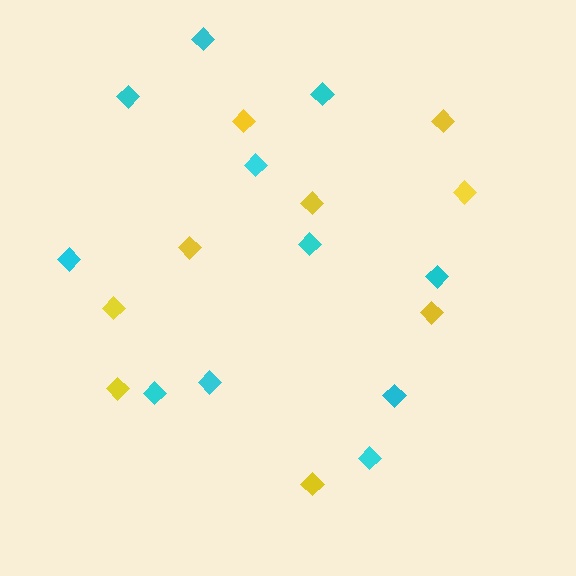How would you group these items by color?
There are 2 groups: one group of cyan diamonds (11) and one group of yellow diamonds (9).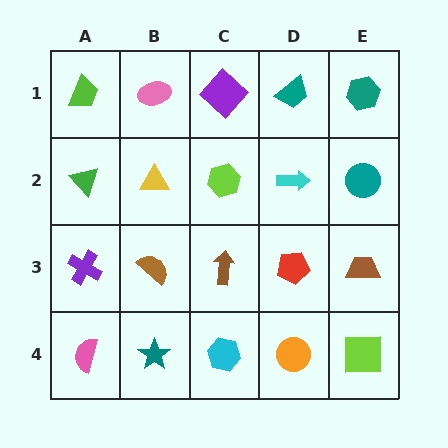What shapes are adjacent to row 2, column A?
A lime trapezoid (row 1, column A), a purple cross (row 3, column A), a yellow triangle (row 2, column B).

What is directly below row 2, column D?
A red pentagon.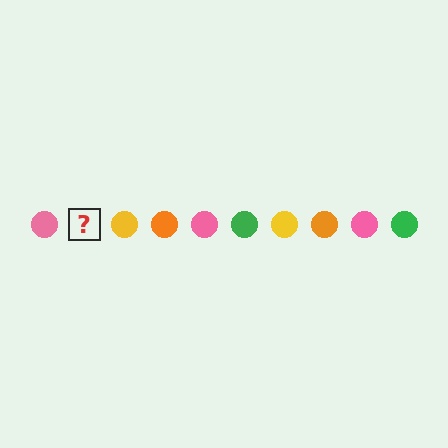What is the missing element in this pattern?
The missing element is a green circle.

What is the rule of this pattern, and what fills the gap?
The rule is that the pattern cycles through pink, green, yellow, orange circles. The gap should be filled with a green circle.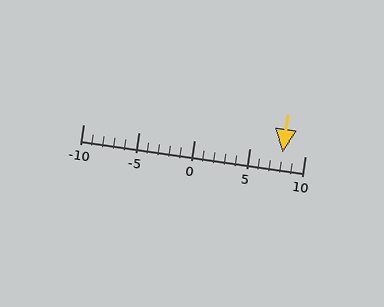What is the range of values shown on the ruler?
The ruler shows values from -10 to 10.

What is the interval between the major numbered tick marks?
The major tick marks are spaced 5 units apart.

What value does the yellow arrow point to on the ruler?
The yellow arrow points to approximately 8.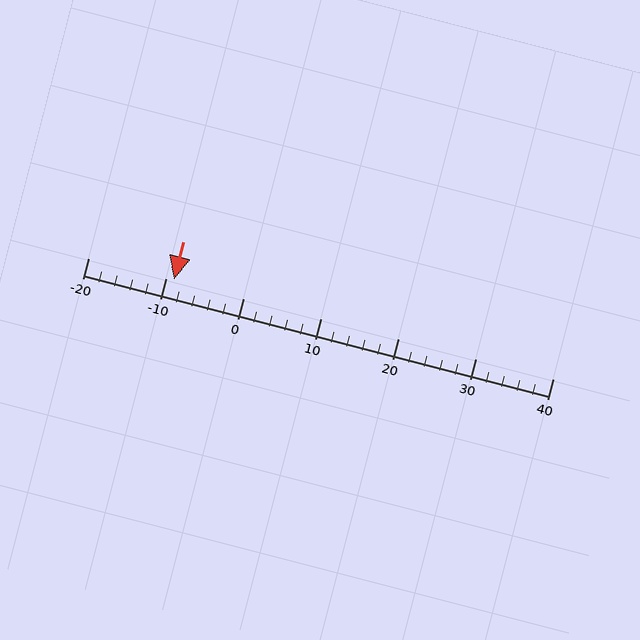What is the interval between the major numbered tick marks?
The major tick marks are spaced 10 units apart.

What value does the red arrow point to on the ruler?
The red arrow points to approximately -9.